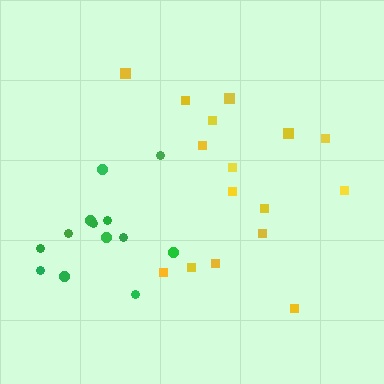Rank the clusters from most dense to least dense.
green, yellow.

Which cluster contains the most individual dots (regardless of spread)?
Yellow (16).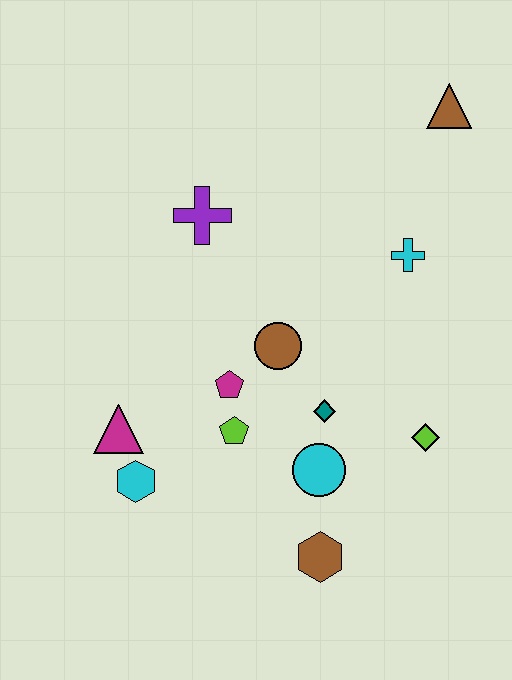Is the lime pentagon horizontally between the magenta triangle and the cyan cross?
Yes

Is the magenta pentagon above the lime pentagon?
Yes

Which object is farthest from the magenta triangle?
The brown triangle is farthest from the magenta triangle.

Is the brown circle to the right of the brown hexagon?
No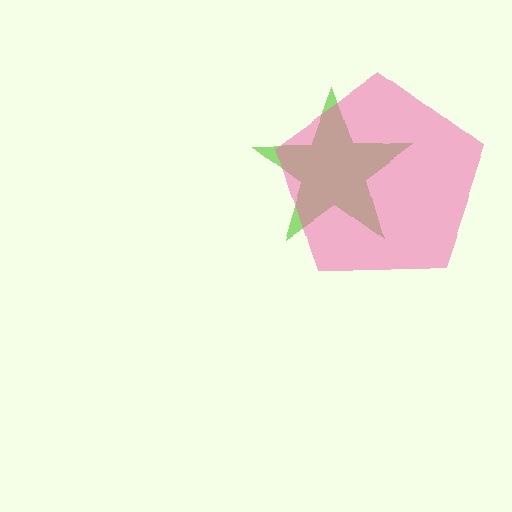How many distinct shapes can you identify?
There are 2 distinct shapes: a lime star, a pink pentagon.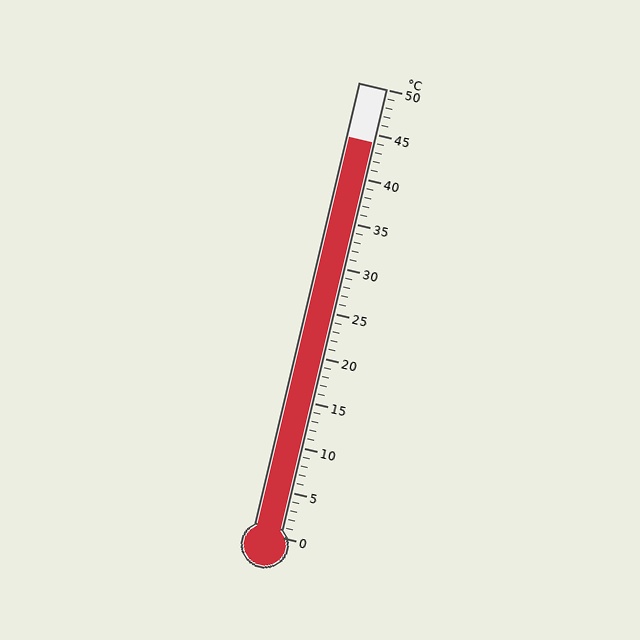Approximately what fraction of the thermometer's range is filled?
The thermometer is filled to approximately 90% of its range.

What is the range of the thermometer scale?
The thermometer scale ranges from 0°C to 50°C.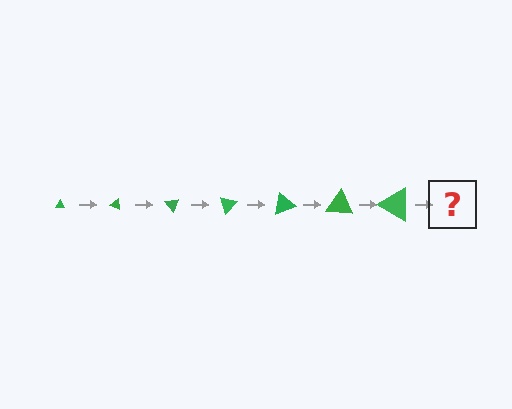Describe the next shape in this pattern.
It should be a triangle, larger than the previous one and rotated 175 degrees from the start.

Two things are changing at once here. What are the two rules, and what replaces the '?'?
The two rules are that the triangle grows larger each step and it rotates 25 degrees each step. The '?' should be a triangle, larger than the previous one and rotated 175 degrees from the start.